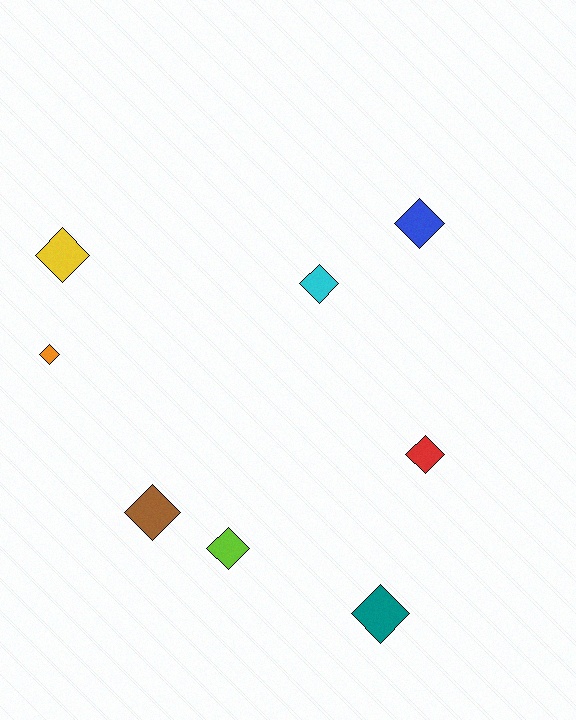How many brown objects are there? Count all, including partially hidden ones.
There is 1 brown object.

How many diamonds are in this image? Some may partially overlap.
There are 8 diamonds.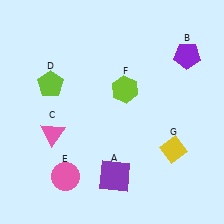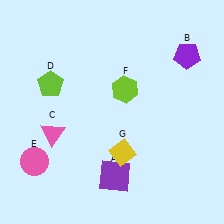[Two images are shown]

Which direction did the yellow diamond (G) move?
The yellow diamond (G) moved left.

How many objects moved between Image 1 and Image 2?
2 objects moved between the two images.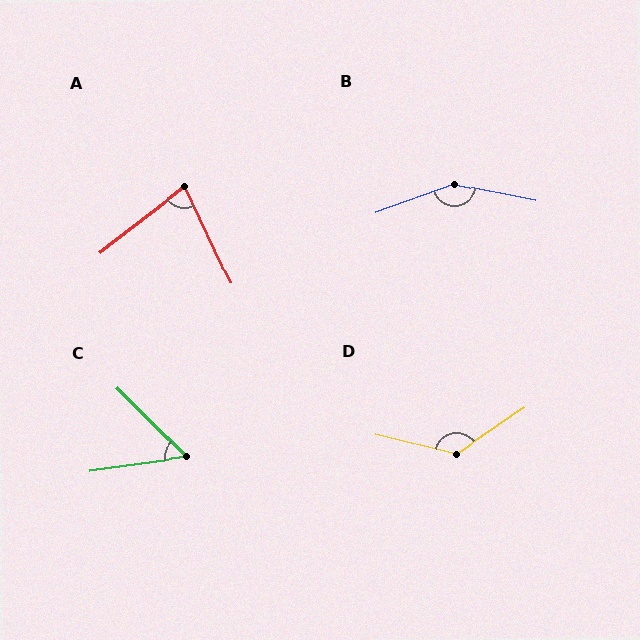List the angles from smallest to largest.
C (53°), A (77°), D (132°), B (149°).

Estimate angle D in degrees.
Approximately 132 degrees.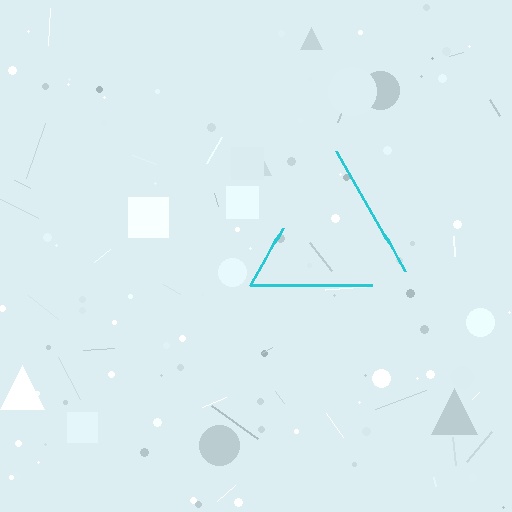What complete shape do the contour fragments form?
The contour fragments form a triangle.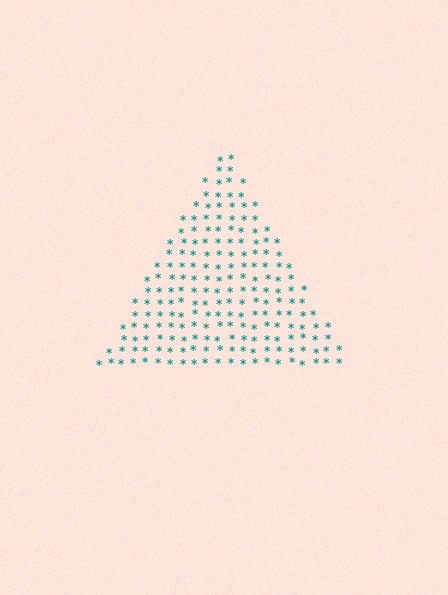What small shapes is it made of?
It is made of small asterisks.